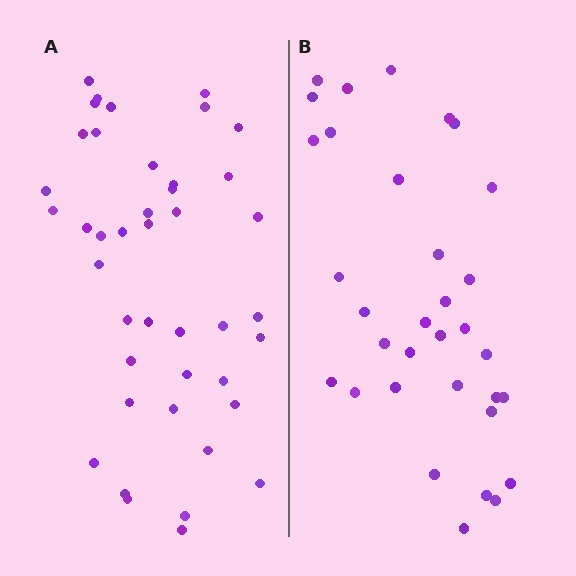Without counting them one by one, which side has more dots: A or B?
Region A (the left region) has more dots.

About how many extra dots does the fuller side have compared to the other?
Region A has roughly 8 or so more dots than region B.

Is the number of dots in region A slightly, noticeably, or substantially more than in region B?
Region A has noticeably more, but not dramatically so. The ratio is roughly 1.3 to 1.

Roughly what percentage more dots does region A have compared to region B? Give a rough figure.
About 25% more.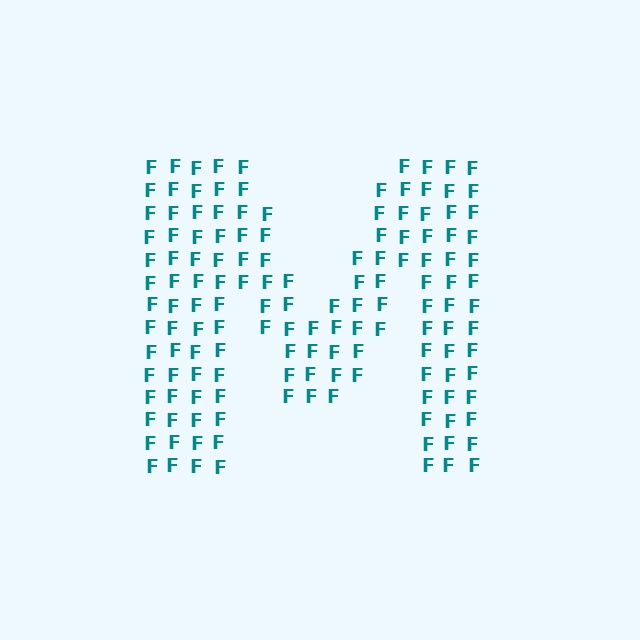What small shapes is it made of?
It is made of small letter F's.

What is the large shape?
The large shape is the letter M.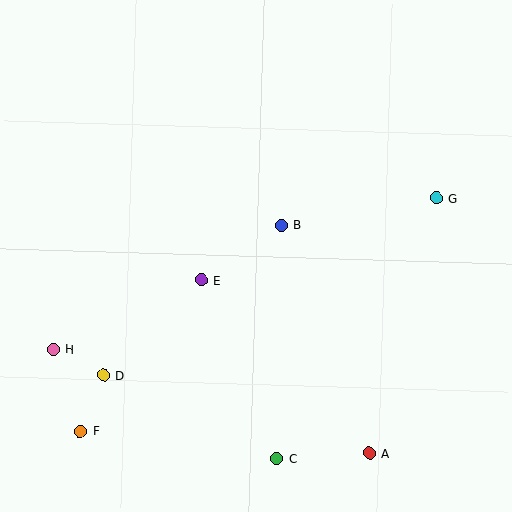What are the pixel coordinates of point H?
Point H is at (53, 349).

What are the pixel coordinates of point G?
Point G is at (436, 198).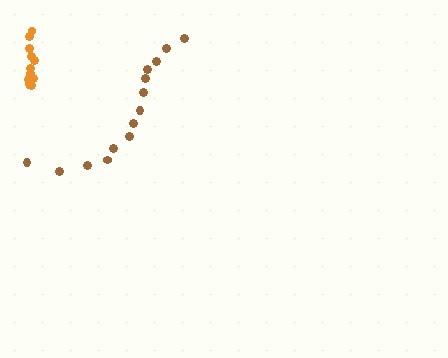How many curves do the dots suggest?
There are 2 distinct paths.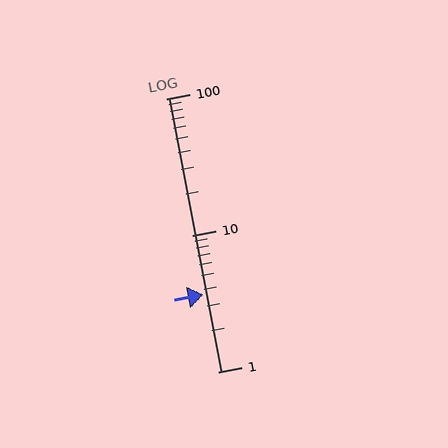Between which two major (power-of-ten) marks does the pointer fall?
The pointer is between 1 and 10.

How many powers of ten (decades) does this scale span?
The scale spans 2 decades, from 1 to 100.